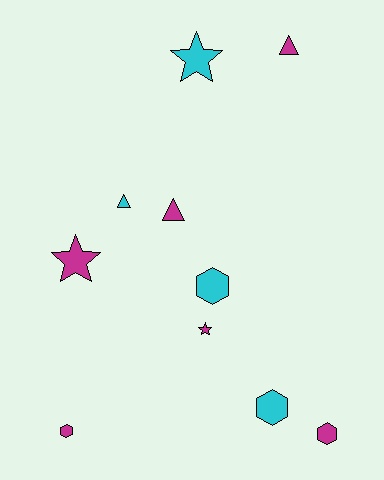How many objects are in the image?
There are 10 objects.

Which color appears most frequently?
Magenta, with 6 objects.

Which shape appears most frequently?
Hexagon, with 4 objects.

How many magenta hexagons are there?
There are 2 magenta hexagons.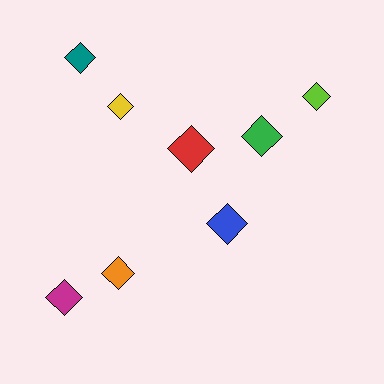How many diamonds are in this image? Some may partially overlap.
There are 8 diamonds.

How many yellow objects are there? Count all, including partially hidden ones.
There is 1 yellow object.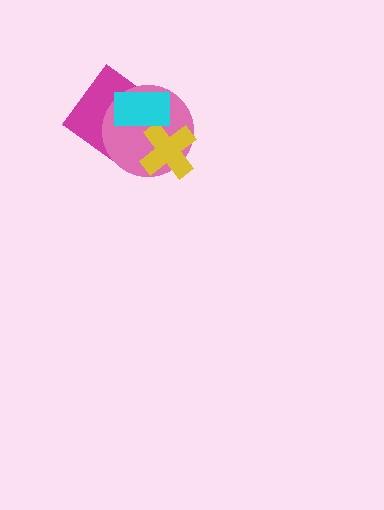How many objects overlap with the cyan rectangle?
3 objects overlap with the cyan rectangle.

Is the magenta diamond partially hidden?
Yes, it is partially covered by another shape.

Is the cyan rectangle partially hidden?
No, no other shape covers it.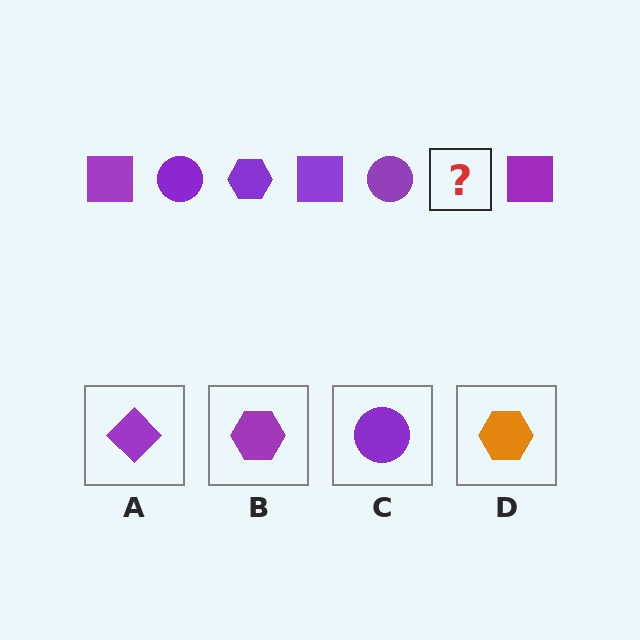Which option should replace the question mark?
Option B.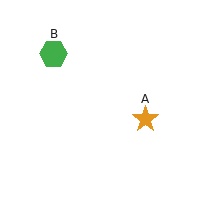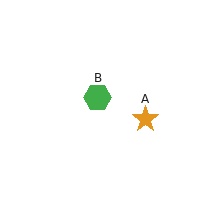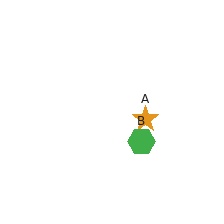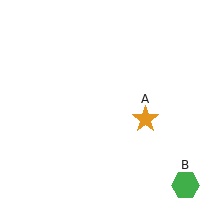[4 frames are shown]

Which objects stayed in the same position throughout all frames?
Orange star (object A) remained stationary.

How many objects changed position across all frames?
1 object changed position: green hexagon (object B).